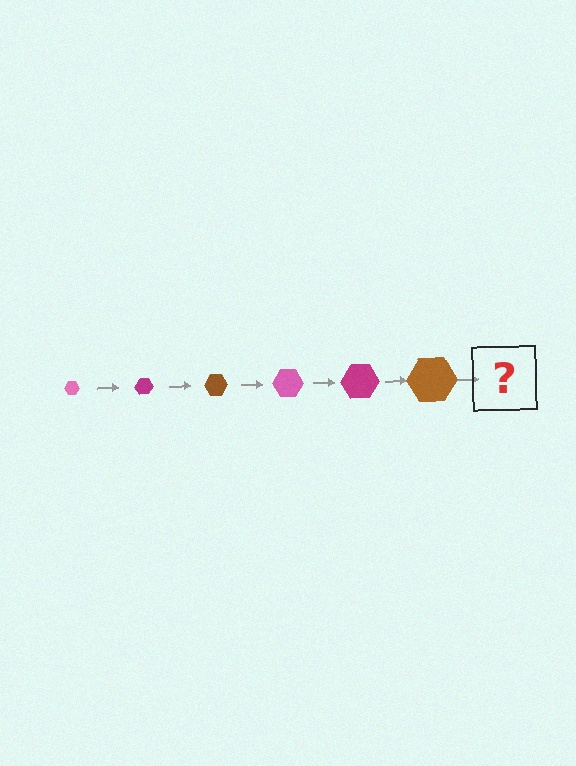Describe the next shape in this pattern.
It should be a pink hexagon, larger than the previous one.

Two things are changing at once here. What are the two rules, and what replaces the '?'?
The two rules are that the hexagon grows larger each step and the color cycles through pink, magenta, and brown. The '?' should be a pink hexagon, larger than the previous one.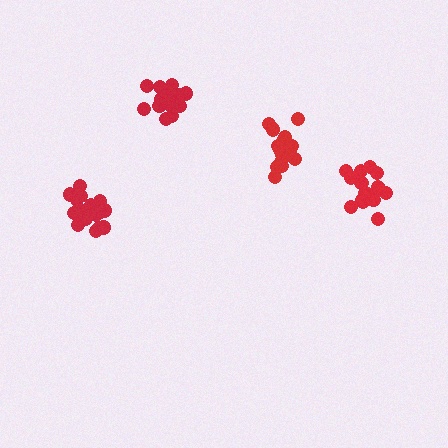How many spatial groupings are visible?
There are 4 spatial groupings.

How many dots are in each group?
Group 1: 19 dots, Group 2: 17 dots, Group 3: 18 dots, Group 4: 15 dots (69 total).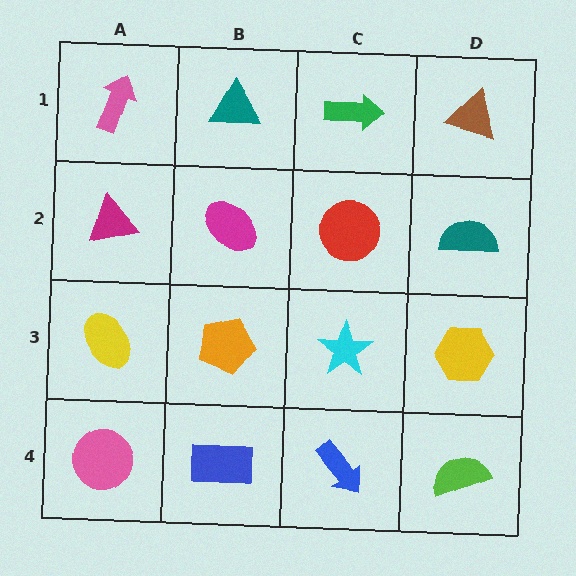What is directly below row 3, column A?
A pink circle.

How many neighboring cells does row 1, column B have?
3.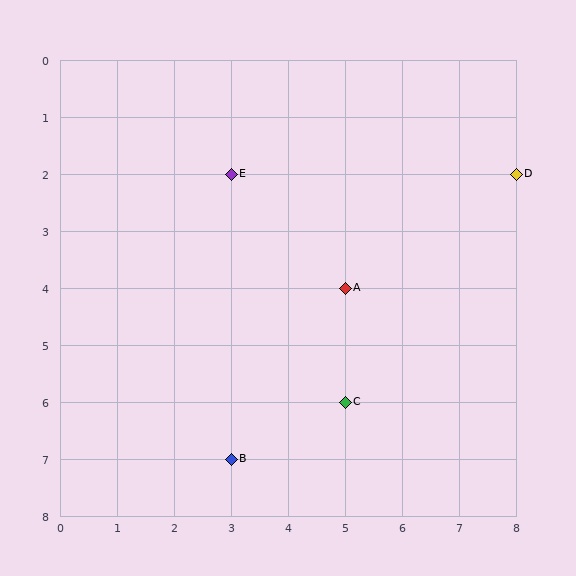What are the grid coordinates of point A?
Point A is at grid coordinates (5, 4).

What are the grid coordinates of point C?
Point C is at grid coordinates (5, 6).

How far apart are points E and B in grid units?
Points E and B are 5 rows apart.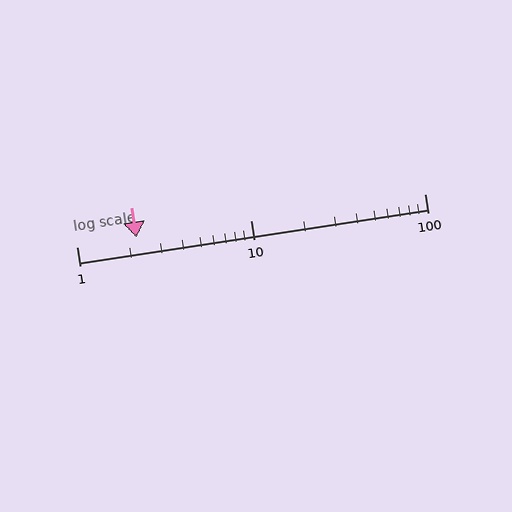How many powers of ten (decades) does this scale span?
The scale spans 2 decades, from 1 to 100.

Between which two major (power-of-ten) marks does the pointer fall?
The pointer is between 1 and 10.